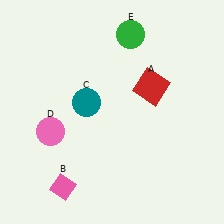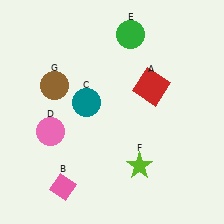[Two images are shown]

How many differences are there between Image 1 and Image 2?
There are 2 differences between the two images.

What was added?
A lime star (F), a brown circle (G) were added in Image 2.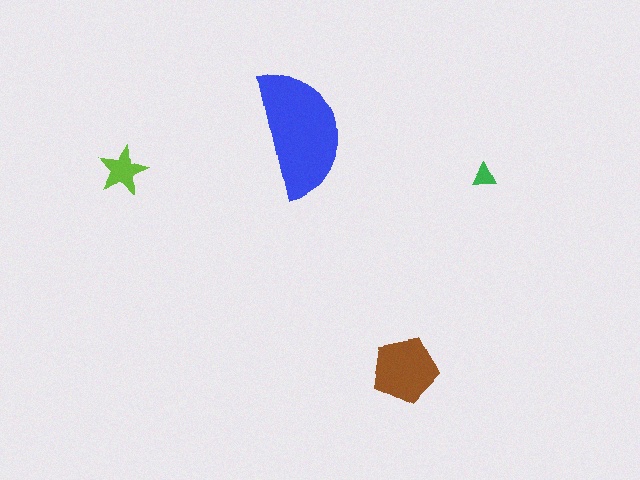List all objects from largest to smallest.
The blue semicircle, the brown pentagon, the lime star, the green triangle.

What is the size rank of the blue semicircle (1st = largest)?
1st.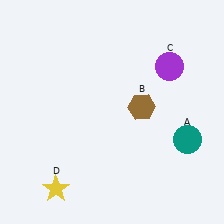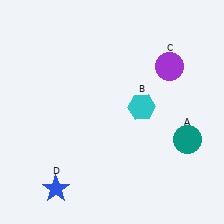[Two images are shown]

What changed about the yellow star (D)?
In Image 1, D is yellow. In Image 2, it changed to blue.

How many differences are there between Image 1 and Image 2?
There are 2 differences between the two images.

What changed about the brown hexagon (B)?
In Image 1, B is brown. In Image 2, it changed to cyan.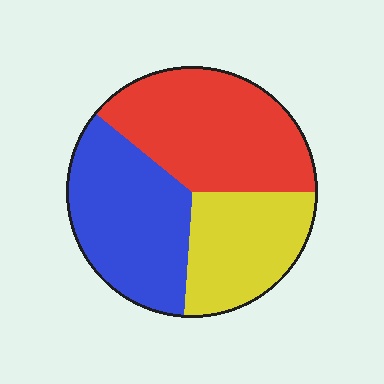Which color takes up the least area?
Yellow, at roughly 25%.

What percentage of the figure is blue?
Blue takes up about one third (1/3) of the figure.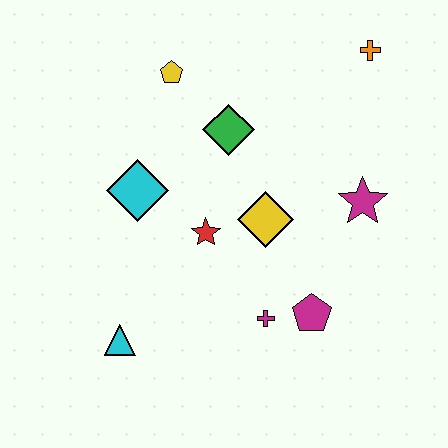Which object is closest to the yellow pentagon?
The green diamond is closest to the yellow pentagon.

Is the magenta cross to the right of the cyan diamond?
Yes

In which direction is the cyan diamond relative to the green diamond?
The cyan diamond is to the left of the green diamond.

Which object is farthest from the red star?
The orange cross is farthest from the red star.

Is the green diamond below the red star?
No